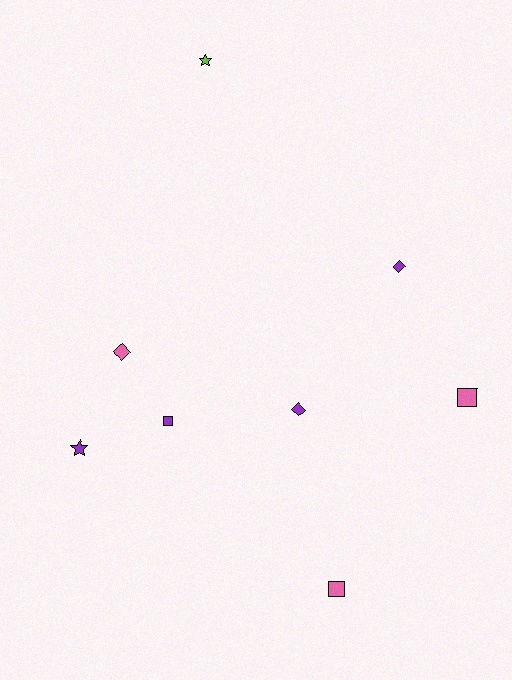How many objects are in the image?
There are 8 objects.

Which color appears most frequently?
Purple, with 4 objects.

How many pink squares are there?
There are 2 pink squares.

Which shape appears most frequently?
Diamond, with 3 objects.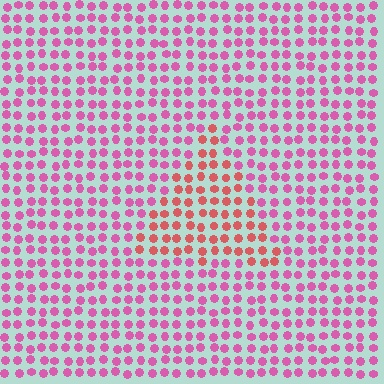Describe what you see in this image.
The image is filled with small pink elements in a uniform arrangement. A triangle-shaped region is visible where the elements are tinted to a slightly different hue, forming a subtle color boundary.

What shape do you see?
I see a triangle.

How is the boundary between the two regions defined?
The boundary is defined purely by a slight shift in hue (about 37 degrees). Spacing, size, and orientation are identical on both sides.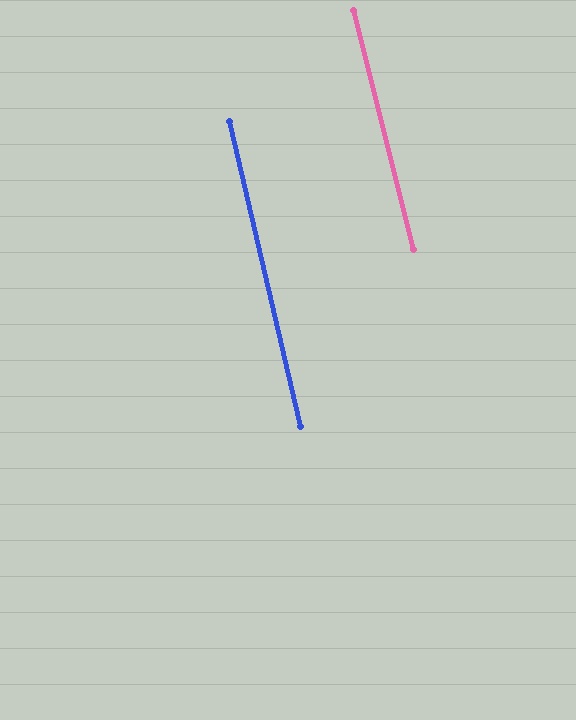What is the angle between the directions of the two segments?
Approximately 1 degree.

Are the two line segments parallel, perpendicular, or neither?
Parallel — their directions differ by only 0.9°.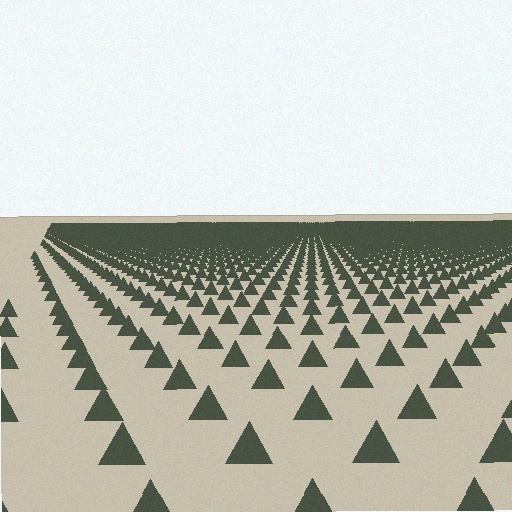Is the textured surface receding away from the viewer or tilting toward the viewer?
The surface is receding away from the viewer. Texture elements get smaller and denser toward the top.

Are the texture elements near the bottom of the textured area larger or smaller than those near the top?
Larger. Near the bottom, elements are closer to the viewer and appear at a bigger on-screen size.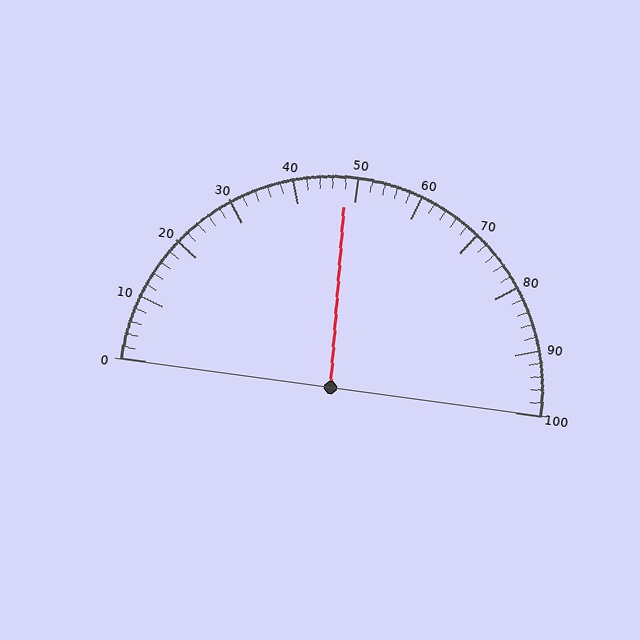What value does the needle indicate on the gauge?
The needle indicates approximately 48.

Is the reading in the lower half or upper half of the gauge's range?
The reading is in the lower half of the range (0 to 100).